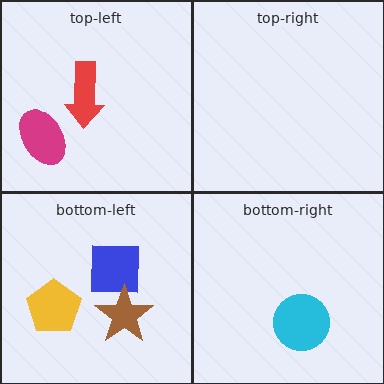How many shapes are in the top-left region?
2.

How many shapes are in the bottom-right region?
1.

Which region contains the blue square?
The bottom-left region.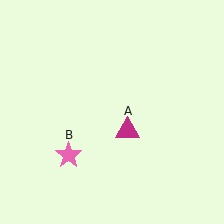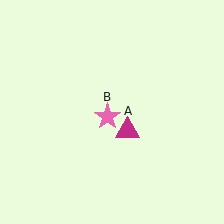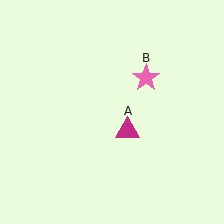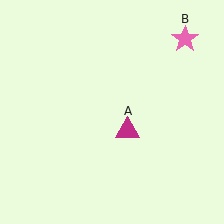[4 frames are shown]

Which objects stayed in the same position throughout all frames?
Magenta triangle (object A) remained stationary.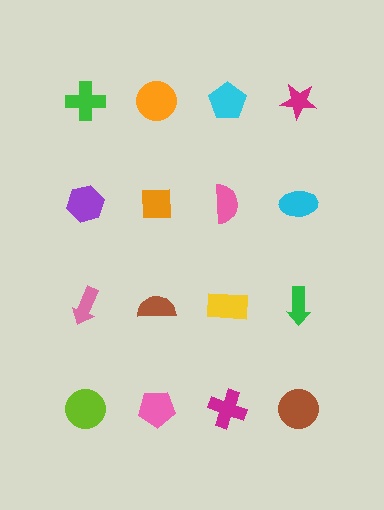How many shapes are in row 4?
4 shapes.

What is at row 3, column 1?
A pink arrow.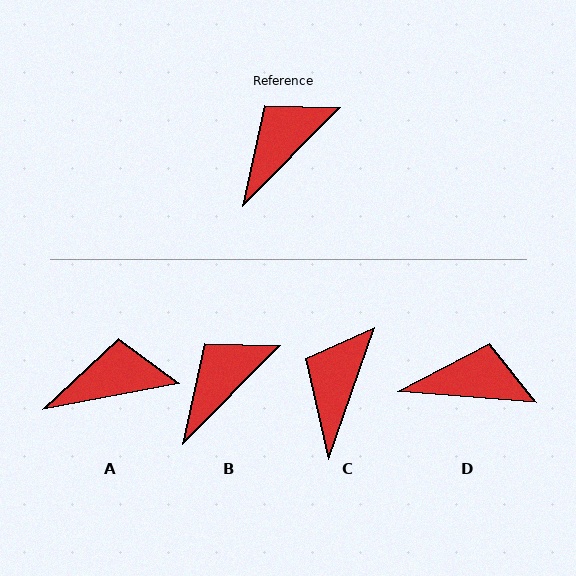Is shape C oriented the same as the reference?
No, it is off by about 26 degrees.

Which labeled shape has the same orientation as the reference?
B.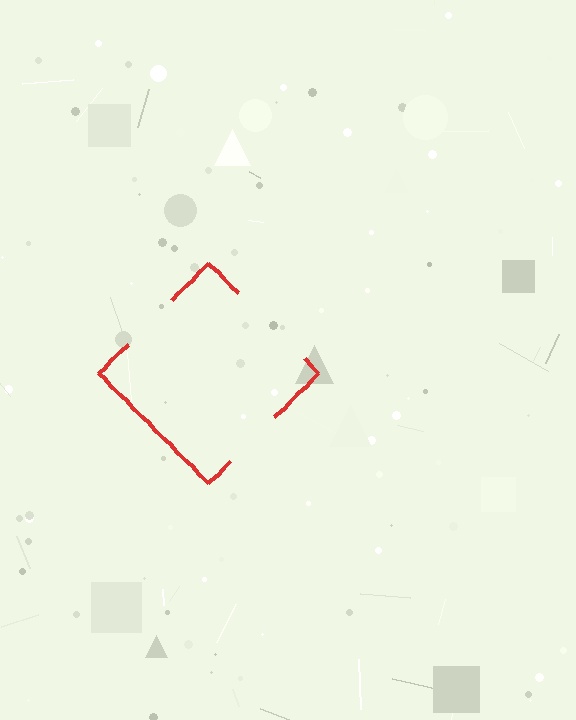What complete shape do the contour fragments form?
The contour fragments form a diamond.